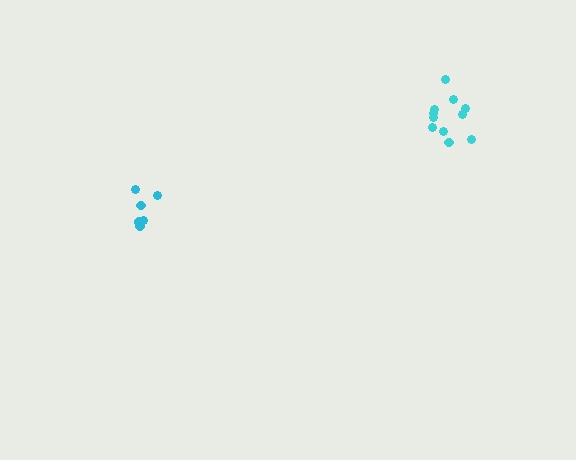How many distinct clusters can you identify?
There are 2 distinct clusters.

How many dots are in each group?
Group 1: 11 dots, Group 2: 6 dots (17 total).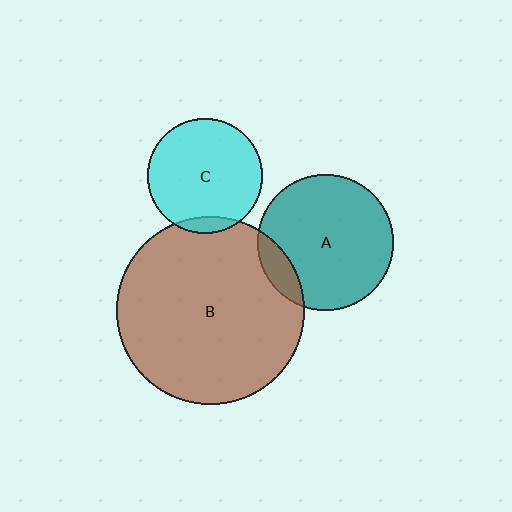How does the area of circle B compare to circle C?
Approximately 2.7 times.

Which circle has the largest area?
Circle B (brown).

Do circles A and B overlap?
Yes.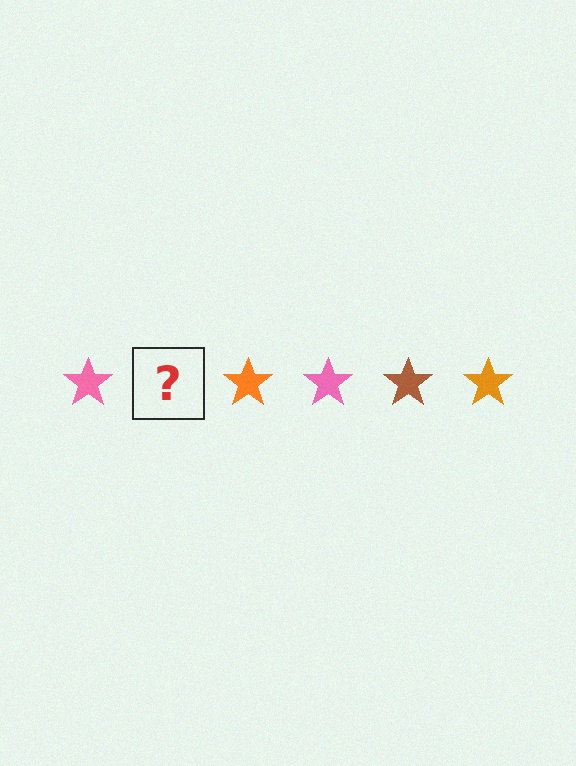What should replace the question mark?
The question mark should be replaced with a brown star.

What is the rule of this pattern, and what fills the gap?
The rule is that the pattern cycles through pink, brown, orange stars. The gap should be filled with a brown star.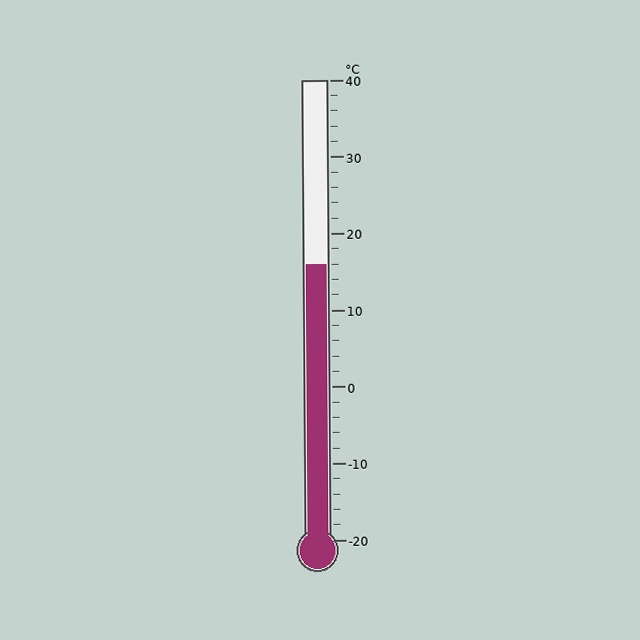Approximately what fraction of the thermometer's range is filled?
The thermometer is filled to approximately 60% of its range.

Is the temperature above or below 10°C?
The temperature is above 10°C.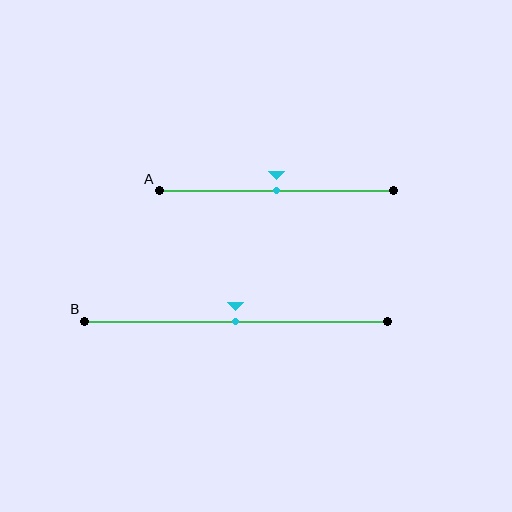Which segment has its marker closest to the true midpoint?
Segment A has its marker closest to the true midpoint.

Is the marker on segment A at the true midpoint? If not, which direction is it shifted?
Yes, the marker on segment A is at the true midpoint.